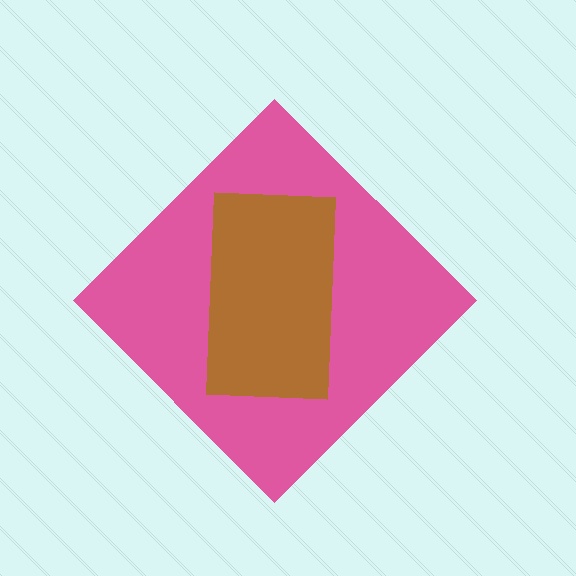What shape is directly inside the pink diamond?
The brown rectangle.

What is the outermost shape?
The pink diamond.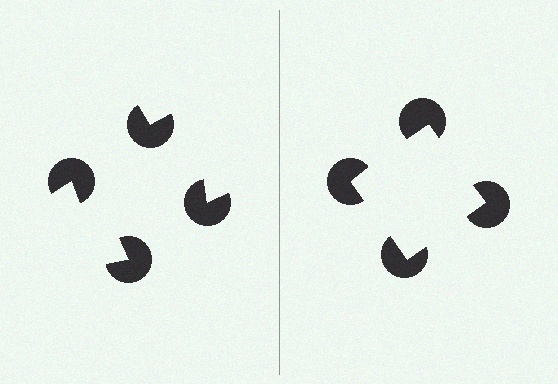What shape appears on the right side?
An illusory square.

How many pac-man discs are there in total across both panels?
8 — 4 on each side.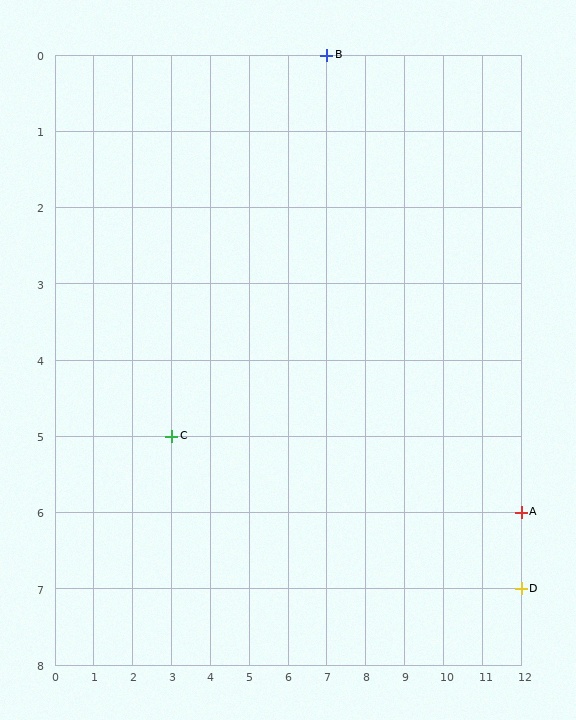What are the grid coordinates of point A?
Point A is at grid coordinates (12, 6).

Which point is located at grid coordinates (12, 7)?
Point D is at (12, 7).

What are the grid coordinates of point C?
Point C is at grid coordinates (3, 5).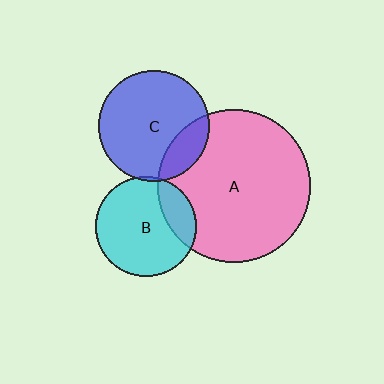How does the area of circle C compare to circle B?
Approximately 1.2 times.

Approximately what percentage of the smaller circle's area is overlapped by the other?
Approximately 5%.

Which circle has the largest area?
Circle A (pink).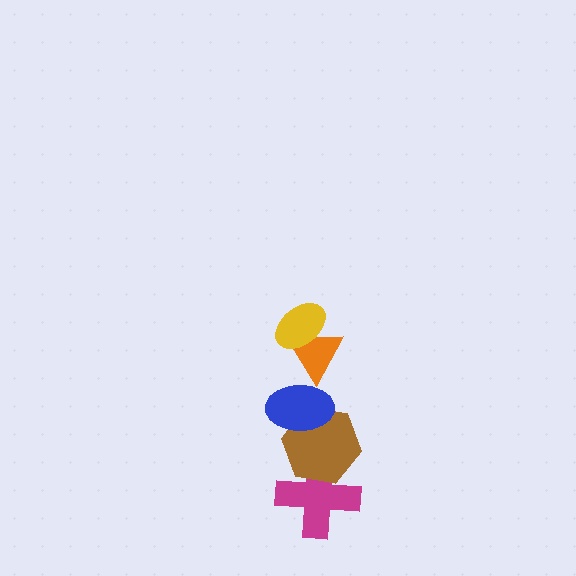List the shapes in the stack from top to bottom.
From top to bottom: the yellow ellipse, the orange triangle, the blue ellipse, the brown hexagon, the magenta cross.